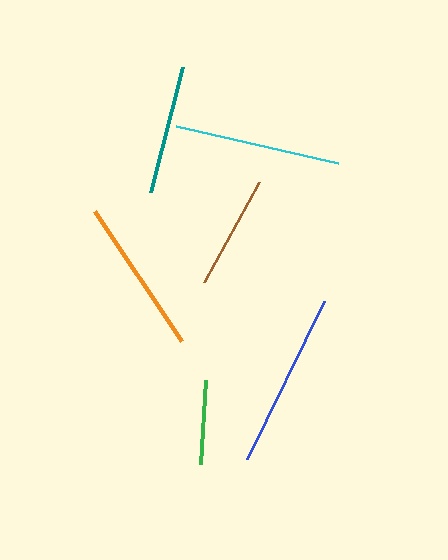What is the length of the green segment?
The green segment is approximately 84 pixels long.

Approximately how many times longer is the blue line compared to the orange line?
The blue line is approximately 1.1 times the length of the orange line.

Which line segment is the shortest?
The green line is the shortest at approximately 84 pixels.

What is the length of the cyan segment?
The cyan segment is approximately 166 pixels long.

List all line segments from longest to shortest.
From longest to shortest: blue, cyan, orange, teal, brown, green.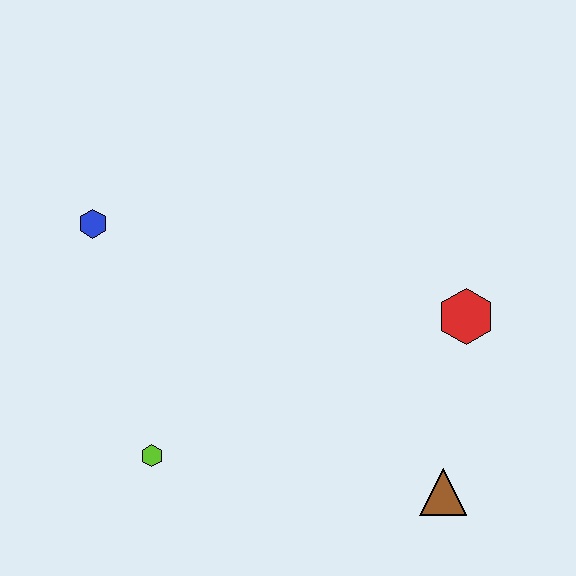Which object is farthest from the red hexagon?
The blue hexagon is farthest from the red hexagon.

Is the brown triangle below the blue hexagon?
Yes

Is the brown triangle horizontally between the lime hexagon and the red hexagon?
Yes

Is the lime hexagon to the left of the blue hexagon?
No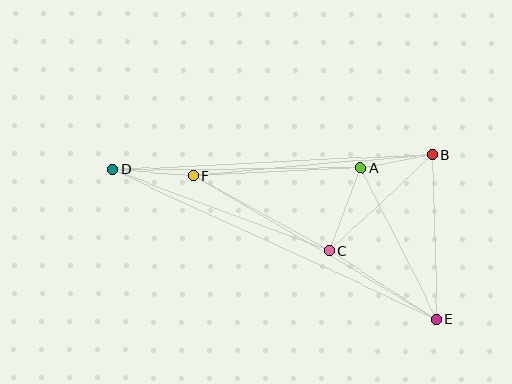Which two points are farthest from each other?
Points D and E are farthest from each other.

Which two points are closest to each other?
Points A and B are closest to each other.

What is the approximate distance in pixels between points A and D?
The distance between A and D is approximately 248 pixels.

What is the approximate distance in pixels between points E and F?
The distance between E and F is approximately 283 pixels.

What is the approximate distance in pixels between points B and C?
The distance between B and C is approximately 141 pixels.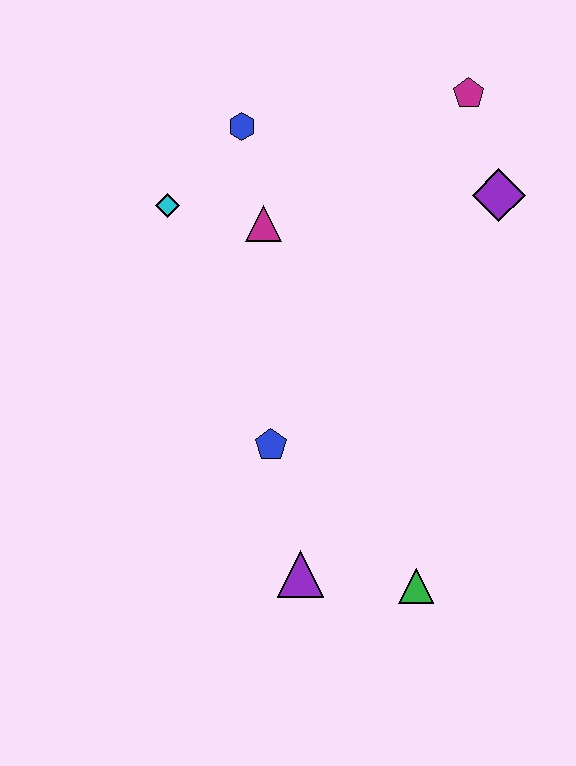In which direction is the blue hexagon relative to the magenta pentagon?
The blue hexagon is to the left of the magenta pentagon.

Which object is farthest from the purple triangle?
The magenta pentagon is farthest from the purple triangle.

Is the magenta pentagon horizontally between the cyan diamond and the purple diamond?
Yes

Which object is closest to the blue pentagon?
The purple triangle is closest to the blue pentagon.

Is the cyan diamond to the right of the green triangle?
No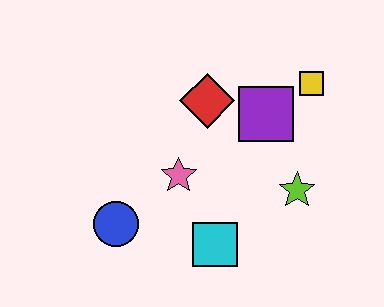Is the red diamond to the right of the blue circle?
Yes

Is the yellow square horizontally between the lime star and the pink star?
No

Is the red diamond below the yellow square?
Yes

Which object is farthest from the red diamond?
The blue circle is farthest from the red diamond.